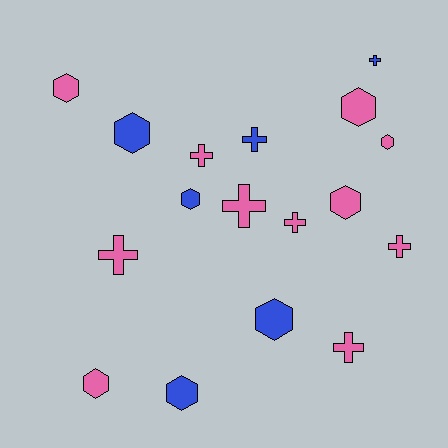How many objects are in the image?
There are 17 objects.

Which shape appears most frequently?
Hexagon, with 9 objects.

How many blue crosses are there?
There are 2 blue crosses.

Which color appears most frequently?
Pink, with 11 objects.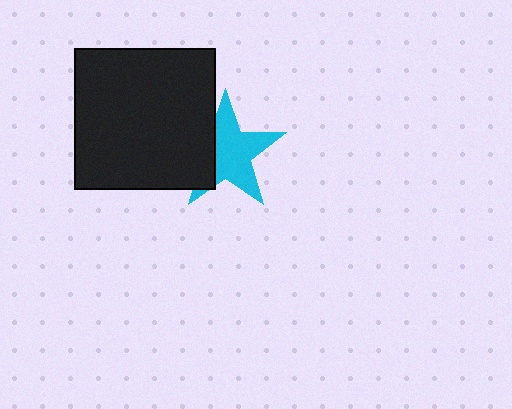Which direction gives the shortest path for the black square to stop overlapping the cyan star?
Moving left gives the shortest separation.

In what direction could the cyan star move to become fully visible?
The cyan star could move right. That would shift it out from behind the black square entirely.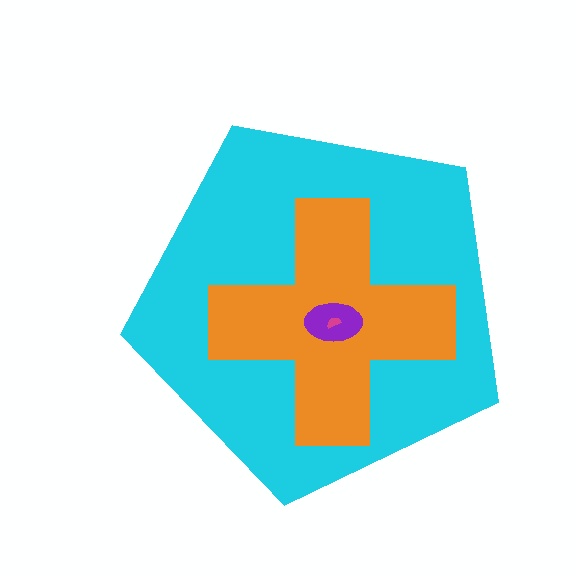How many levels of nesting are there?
4.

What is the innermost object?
The magenta semicircle.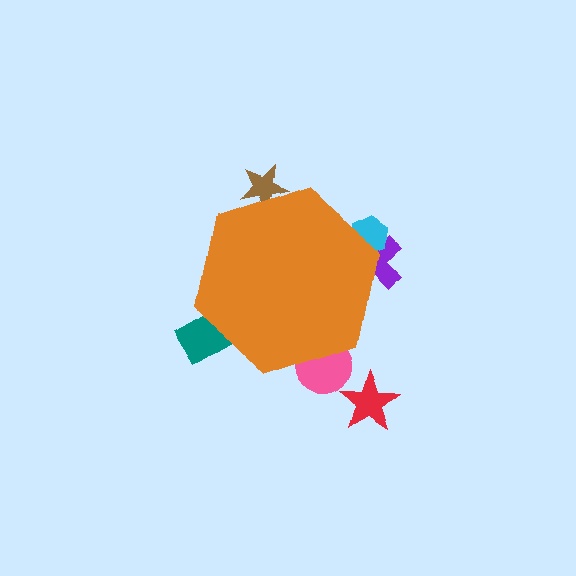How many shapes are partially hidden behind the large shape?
5 shapes are partially hidden.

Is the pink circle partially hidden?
Yes, the pink circle is partially hidden behind the orange hexagon.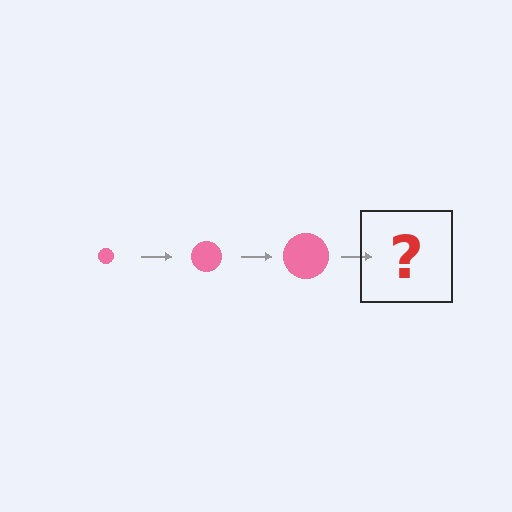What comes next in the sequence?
The next element should be a pink circle, larger than the previous one.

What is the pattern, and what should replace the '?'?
The pattern is that the circle gets progressively larger each step. The '?' should be a pink circle, larger than the previous one.